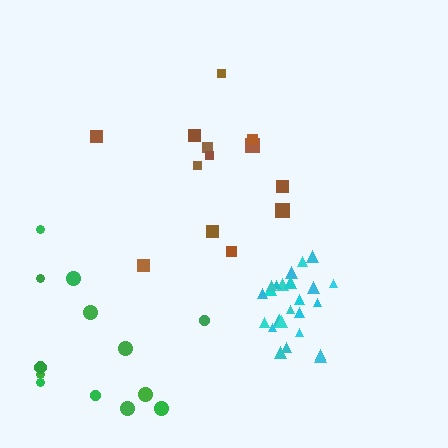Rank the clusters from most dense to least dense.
cyan, brown, green.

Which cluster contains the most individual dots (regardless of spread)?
Cyan (25).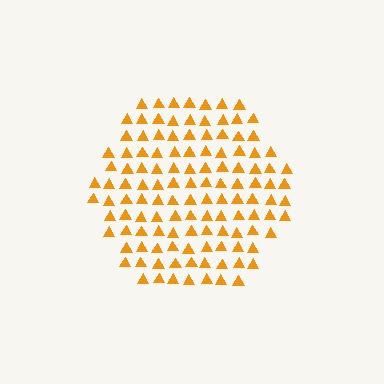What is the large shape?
The large shape is a hexagon.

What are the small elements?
The small elements are triangles.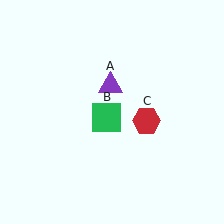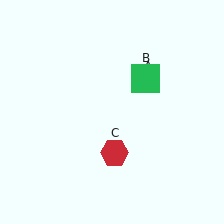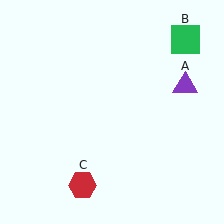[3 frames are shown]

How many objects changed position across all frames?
3 objects changed position: purple triangle (object A), green square (object B), red hexagon (object C).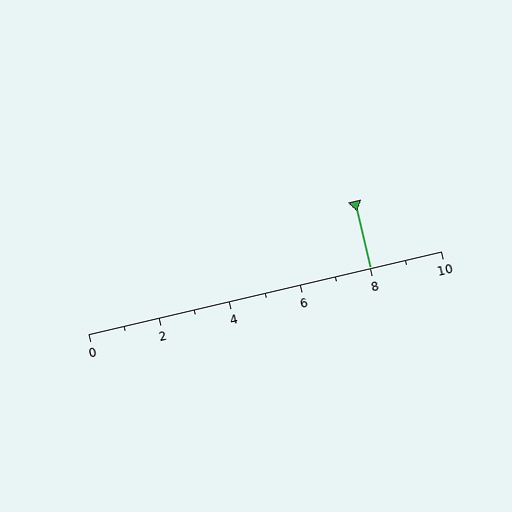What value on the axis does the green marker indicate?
The marker indicates approximately 8.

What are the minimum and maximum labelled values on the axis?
The axis runs from 0 to 10.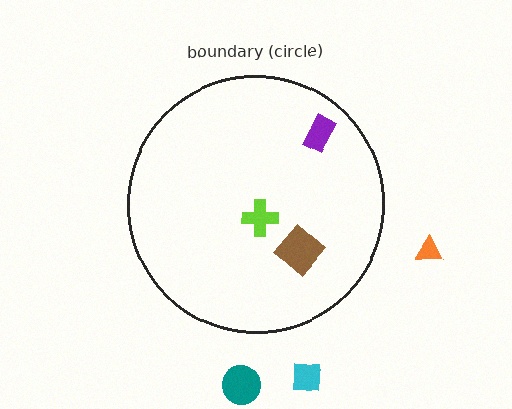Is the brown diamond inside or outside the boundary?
Inside.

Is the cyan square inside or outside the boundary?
Outside.